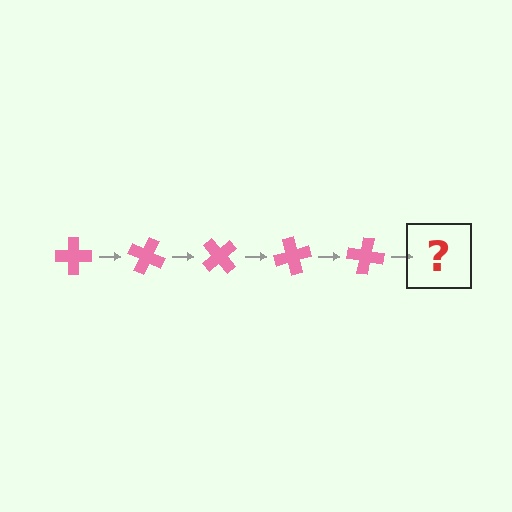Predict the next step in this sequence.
The next step is a pink cross rotated 125 degrees.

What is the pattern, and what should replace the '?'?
The pattern is that the cross rotates 25 degrees each step. The '?' should be a pink cross rotated 125 degrees.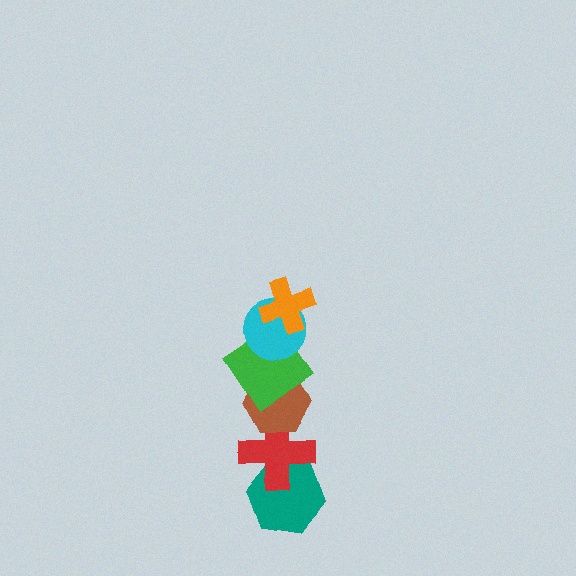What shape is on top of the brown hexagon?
The green diamond is on top of the brown hexagon.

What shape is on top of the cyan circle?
The orange cross is on top of the cyan circle.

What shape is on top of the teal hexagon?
The red cross is on top of the teal hexagon.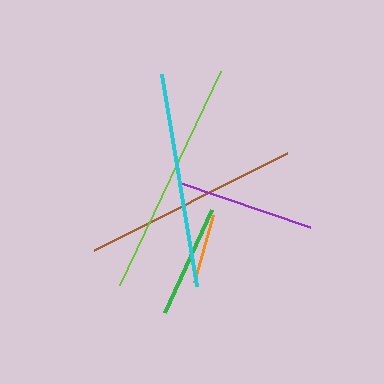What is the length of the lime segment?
The lime segment is approximately 237 pixels long.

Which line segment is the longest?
The lime line is the longest at approximately 237 pixels.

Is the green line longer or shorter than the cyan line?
The cyan line is longer than the green line.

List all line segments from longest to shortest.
From longest to shortest: lime, brown, cyan, purple, green, orange.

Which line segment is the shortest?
The orange line is the shortest at approximately 70 pixels.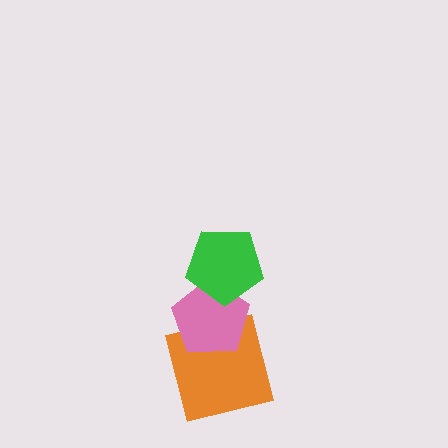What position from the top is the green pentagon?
The green pentagon is 1st from the top.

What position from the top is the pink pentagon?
The pink pentagon is 2nd from the top.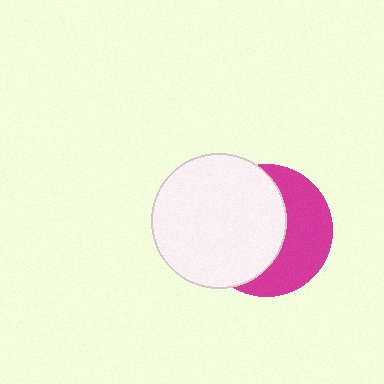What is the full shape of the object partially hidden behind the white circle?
The partially hidden object is a magenta circle.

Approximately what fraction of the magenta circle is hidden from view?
Roughly 56% of the magenta circle is hidden behind the white circle.